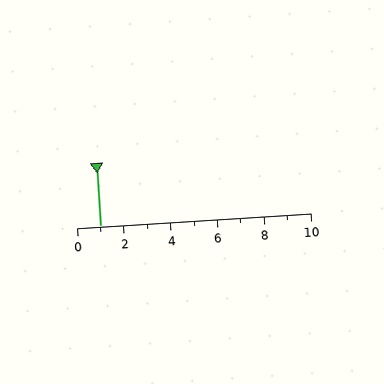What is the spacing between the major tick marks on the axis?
The major ticks are spaced 2 apart.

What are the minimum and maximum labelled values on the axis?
The axis runs from 0 to 10.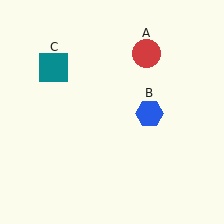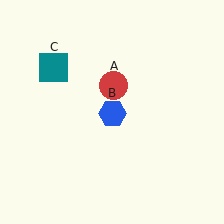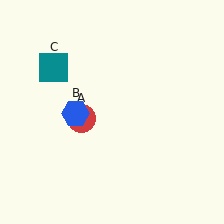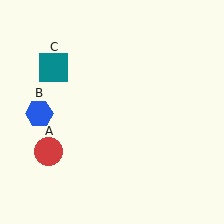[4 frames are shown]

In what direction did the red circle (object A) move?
The red circle (object A) moved down and to the left.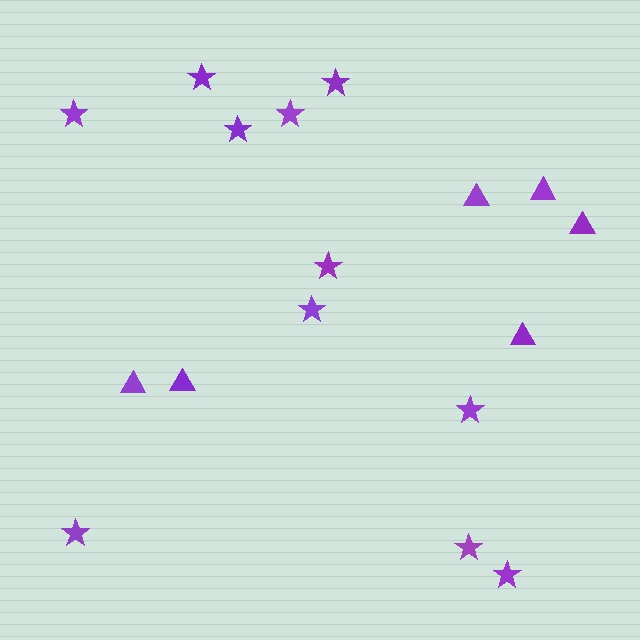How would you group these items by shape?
There are 2 groups: one group of stars (11) and one group of triangles (6).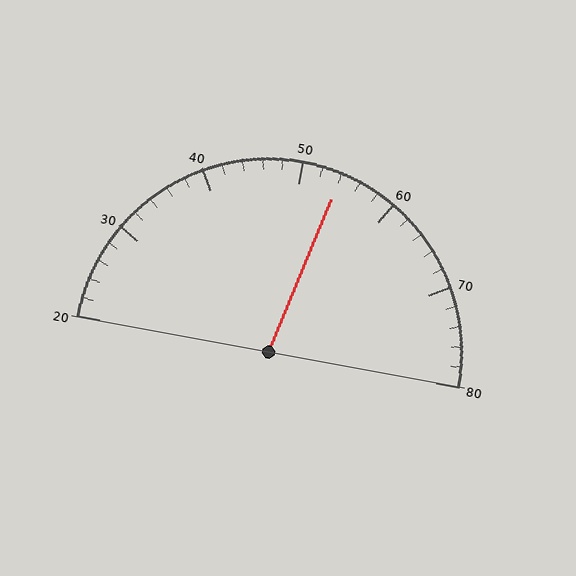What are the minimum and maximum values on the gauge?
The gauge ranges from 20 to 80.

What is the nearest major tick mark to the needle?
The nearest major tick mark is 50.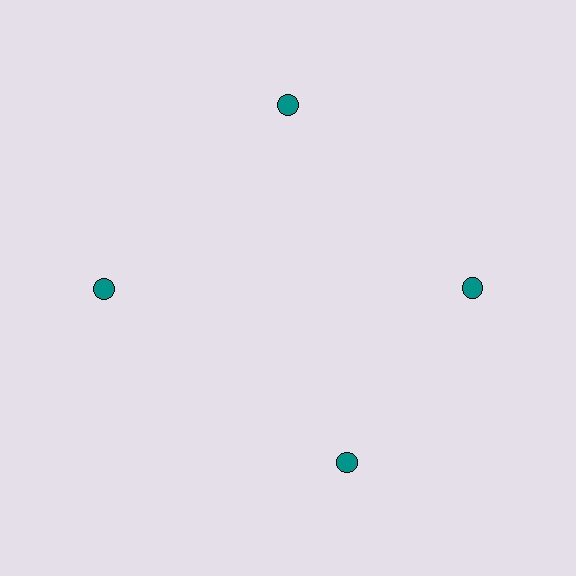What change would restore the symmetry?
The symmetry would be restored by rotating it back into even spacing with its neighbors so that all 4 circles sit at equal angles and equal distance from the center.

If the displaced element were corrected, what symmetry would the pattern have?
It would have 4-fold rotational symmetry — the pattern would map onto itself every 90 degrees.